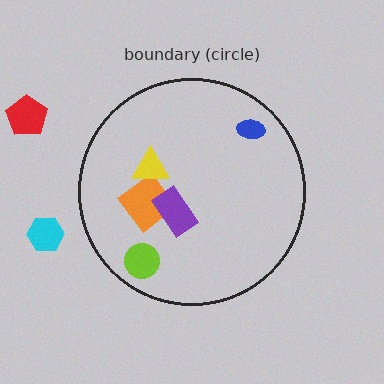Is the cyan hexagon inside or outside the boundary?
Outside.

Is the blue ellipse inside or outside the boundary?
Inside.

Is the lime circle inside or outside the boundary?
Inside.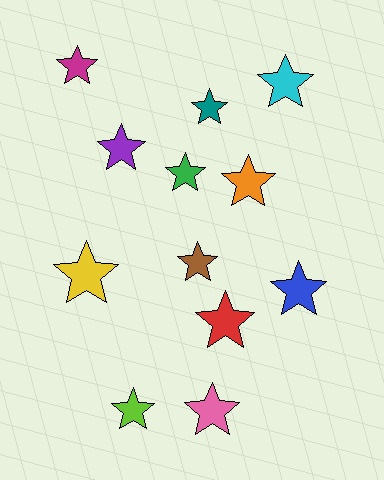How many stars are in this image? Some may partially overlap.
There are 12 stars.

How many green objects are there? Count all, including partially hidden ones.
There is 1 green object.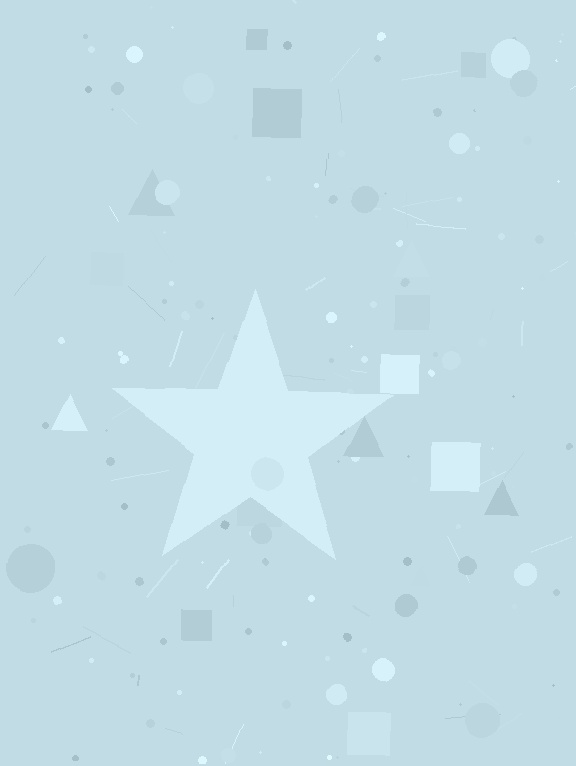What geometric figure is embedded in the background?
A star is embedded in the background.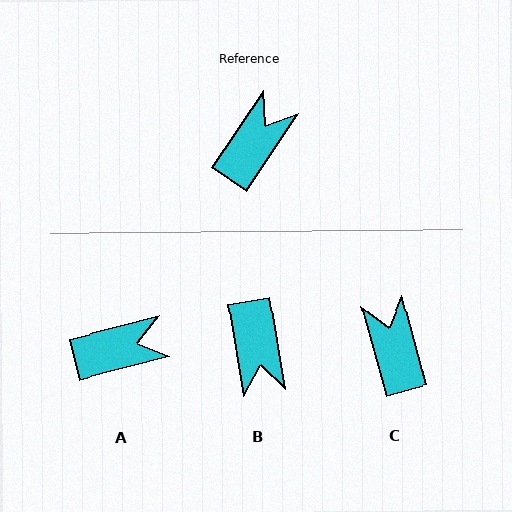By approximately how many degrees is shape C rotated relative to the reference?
Approximately 49 degrees counter-clockwise.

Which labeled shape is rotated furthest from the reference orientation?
B, about 137 degrees away.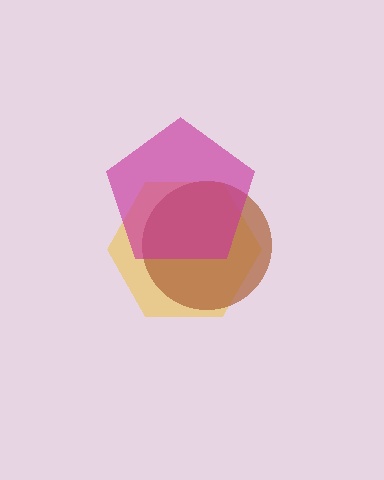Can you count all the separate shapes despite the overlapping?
Yes, there are 3 separate shapes.